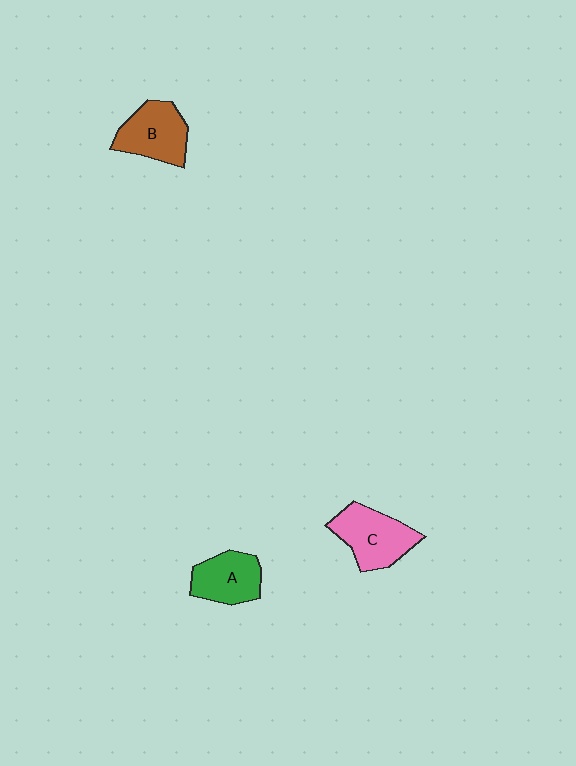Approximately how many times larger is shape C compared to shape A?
Approximately 1.2 times.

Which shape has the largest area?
Shape C (pink).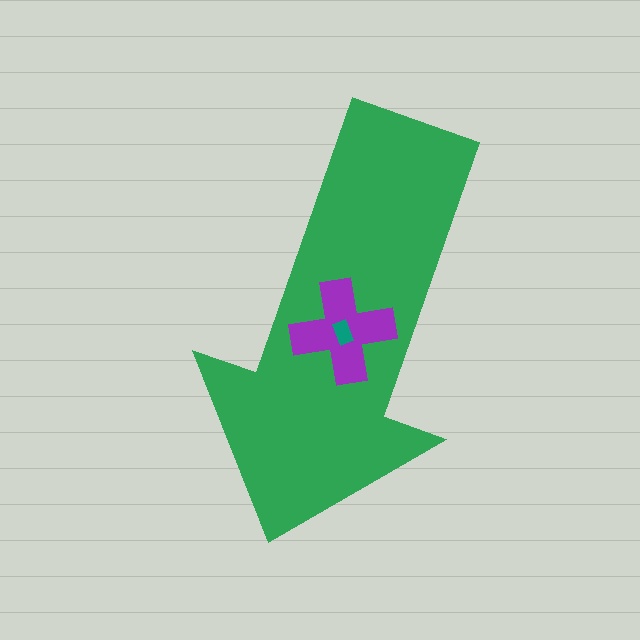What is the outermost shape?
The green arrow.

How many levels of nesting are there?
3.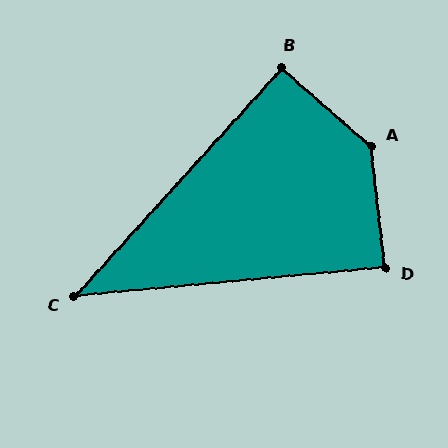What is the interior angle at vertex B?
Approximately 91 degrees (approximately right).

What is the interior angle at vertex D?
Approximately 89 degrees (approximately right).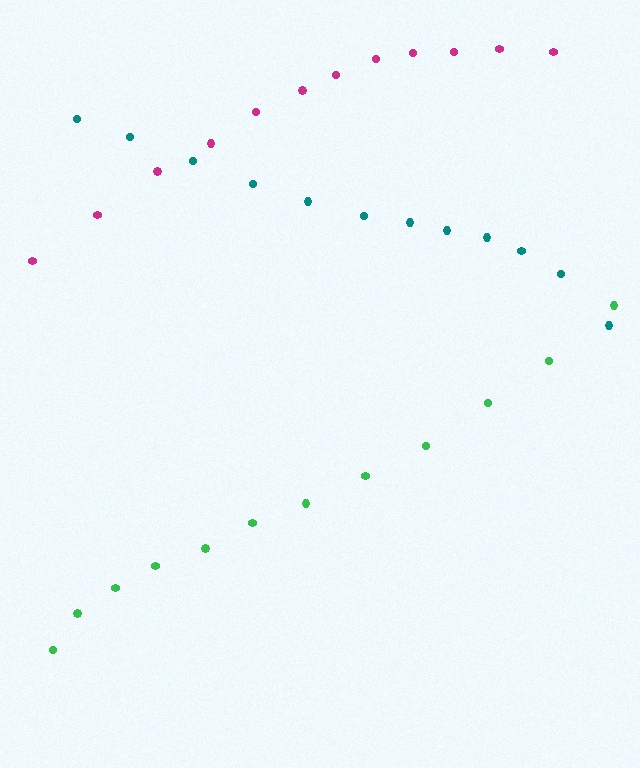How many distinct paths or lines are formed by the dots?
There are 3 distinct paths.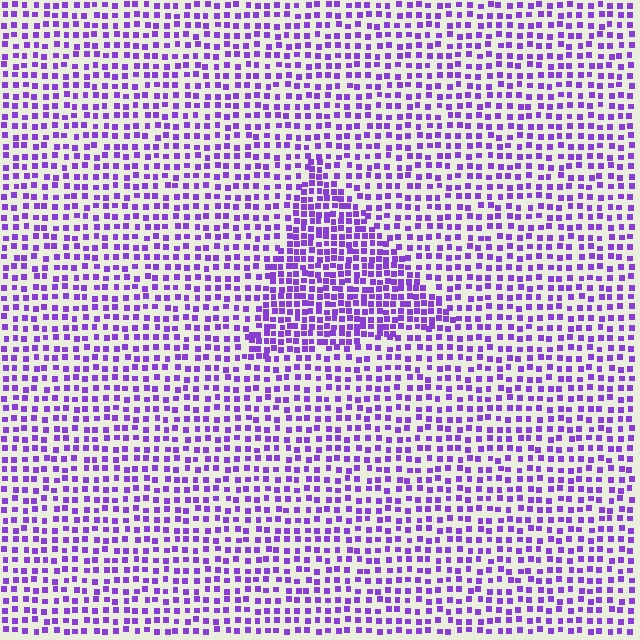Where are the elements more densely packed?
The elements are more densely packed inside the triangle boundary.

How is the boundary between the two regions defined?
The boundary is defined by a change in element density (approximately 1.8x ratio). All elements are the same color, size, and shape.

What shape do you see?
I see a triangle.